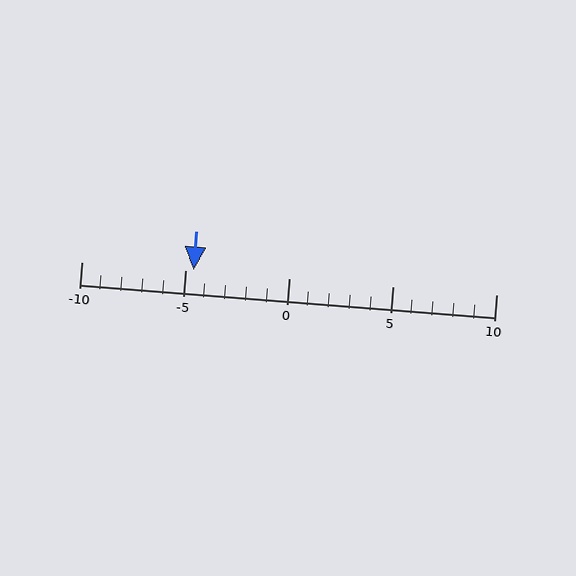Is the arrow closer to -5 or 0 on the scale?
The arrow is closer to -5.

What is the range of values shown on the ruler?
The ruler shows values from -10 to 10.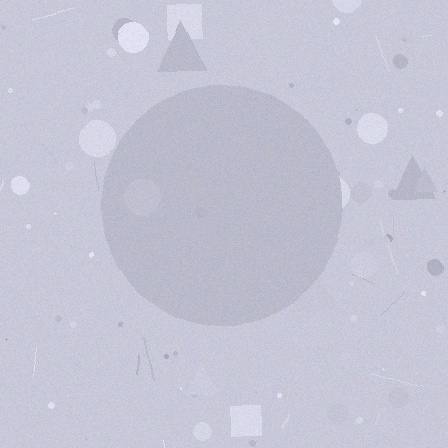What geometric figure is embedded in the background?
A circle is embedded in the background.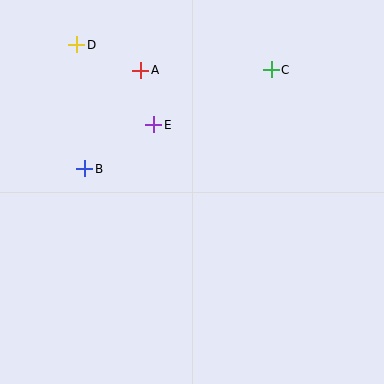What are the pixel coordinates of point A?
Point A is at (141, 70).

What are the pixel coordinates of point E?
Point E is at (154, 125).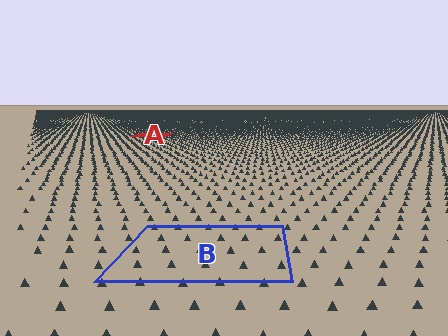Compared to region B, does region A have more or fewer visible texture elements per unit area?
Region A has more texture elements per unit area — they are packed more densely because it is farther away.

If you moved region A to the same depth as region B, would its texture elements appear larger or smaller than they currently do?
They would appear larger. At a closer depth, the same texture elements are projected at a bigger on-screen size.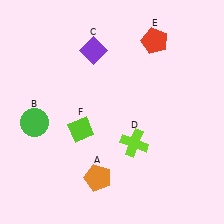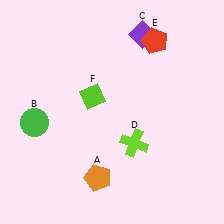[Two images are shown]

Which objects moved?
The objects that moved are: the purple diamond (C), the lime diamond (F).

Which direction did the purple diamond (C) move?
The purple diamond (C) moved right.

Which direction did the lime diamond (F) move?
The lime diamond (F) moved up.